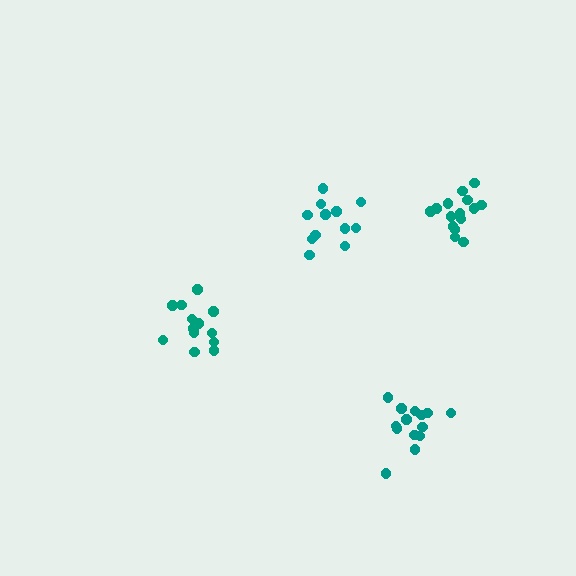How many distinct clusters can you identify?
There are 4 distinct clusters.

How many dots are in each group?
Group 1: 13 dots, Group 2: 12 dots, Group 3: 15 dots, Group 4: 15 dots (55 total).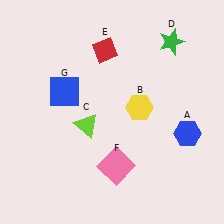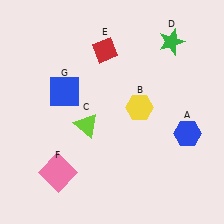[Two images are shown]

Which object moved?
The pink square (F) moved left.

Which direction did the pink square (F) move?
The pink square (F) moved left.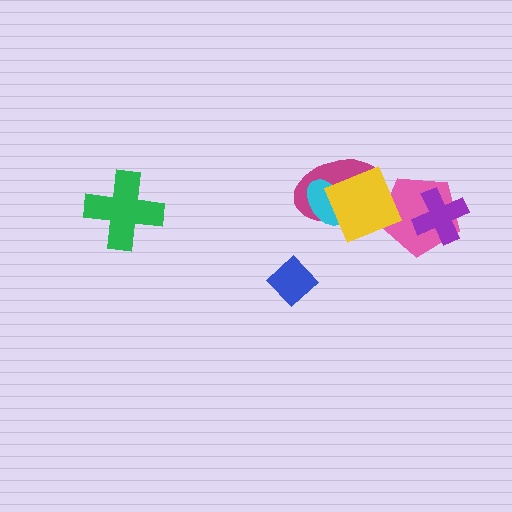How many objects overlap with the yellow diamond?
3 objects overlap with the yellow diamond.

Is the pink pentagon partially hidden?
Yes, it is partially covered by another shape.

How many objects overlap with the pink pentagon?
2 objects overlap with the pink pentagon.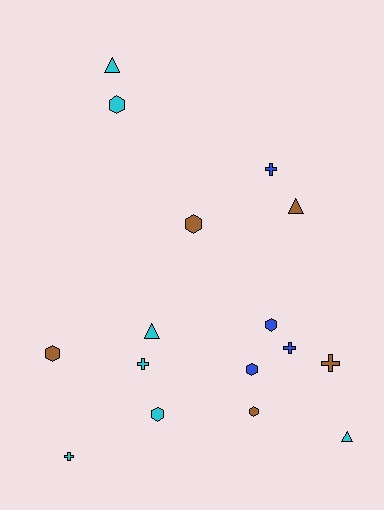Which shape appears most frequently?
Hexagon, with 7 objects.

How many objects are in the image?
There are 16 objects.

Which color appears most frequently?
Cyan, with 7 objects.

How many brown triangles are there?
There is 1 brown triangle.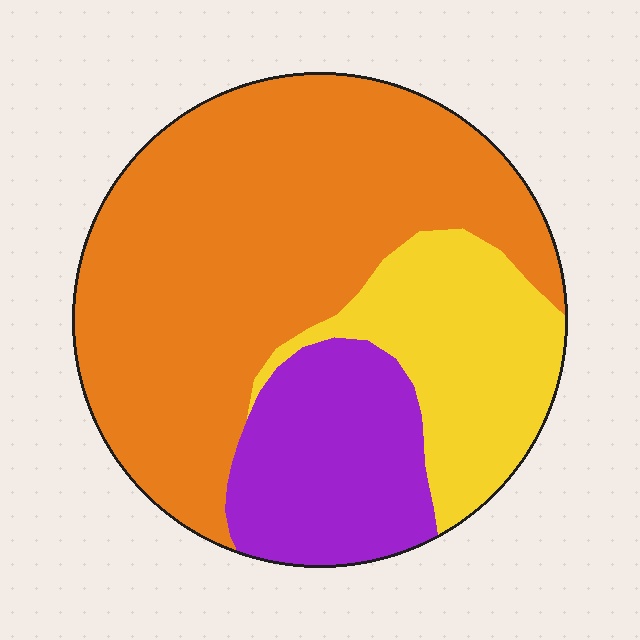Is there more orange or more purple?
Orange.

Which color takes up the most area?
Orange, at roughly 60%.